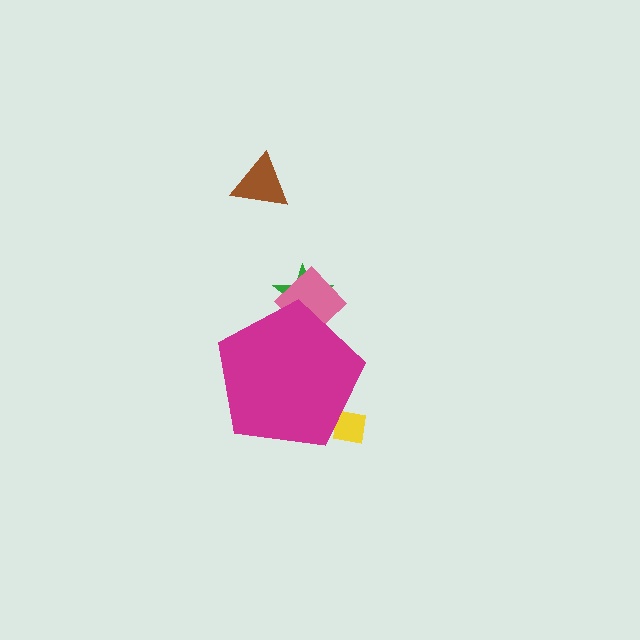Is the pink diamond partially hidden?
Yes, the pink diamond is partially hidden behind the magenta pentagon.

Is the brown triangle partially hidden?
No, the brown triangle is fully visible.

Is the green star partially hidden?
Yes, the green star is partially hidden behind the magenta pentagon.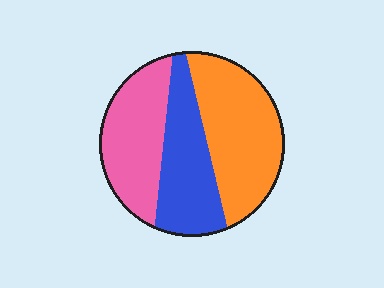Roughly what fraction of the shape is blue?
Blue covers around 30% of the shape.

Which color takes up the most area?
Orange, at roughly 40%.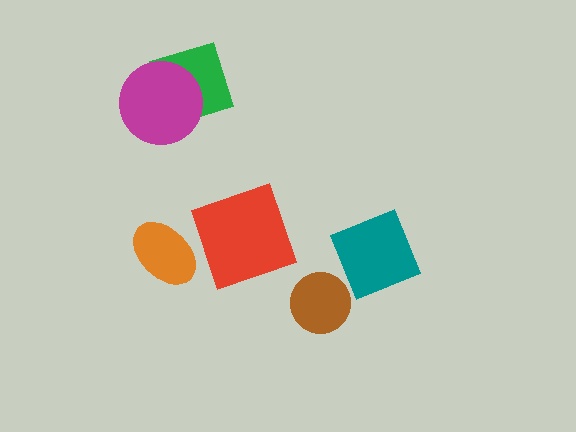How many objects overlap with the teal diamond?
0 objects overlap with the teal diamond.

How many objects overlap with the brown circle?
0 objects overlap with the brown circle.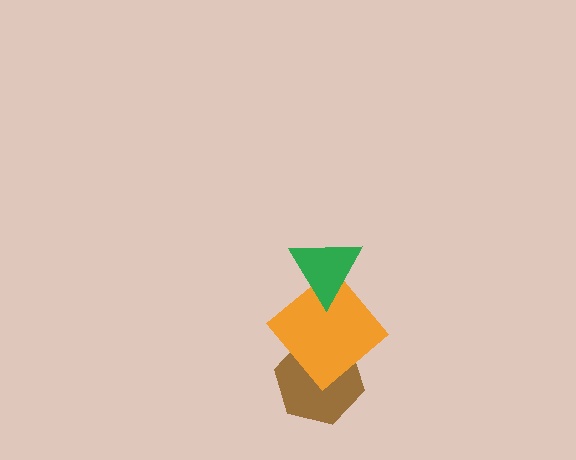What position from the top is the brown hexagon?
The brown hexagon is 3rd from the top.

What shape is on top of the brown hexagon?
The orange diamond is on top of the brown hexagon.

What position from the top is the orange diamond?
The orange diamond is 2nd from the top.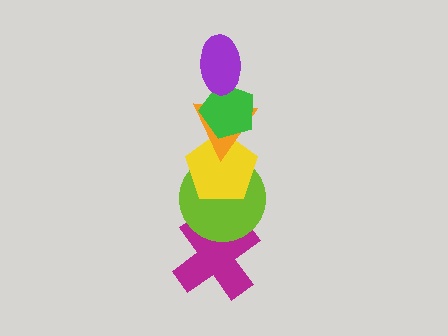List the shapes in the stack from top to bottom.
From top to bottom: the purple ellipse, the green pentagon, the orange triangle, the yellow pentagon, the lime circle, the magenta cross.